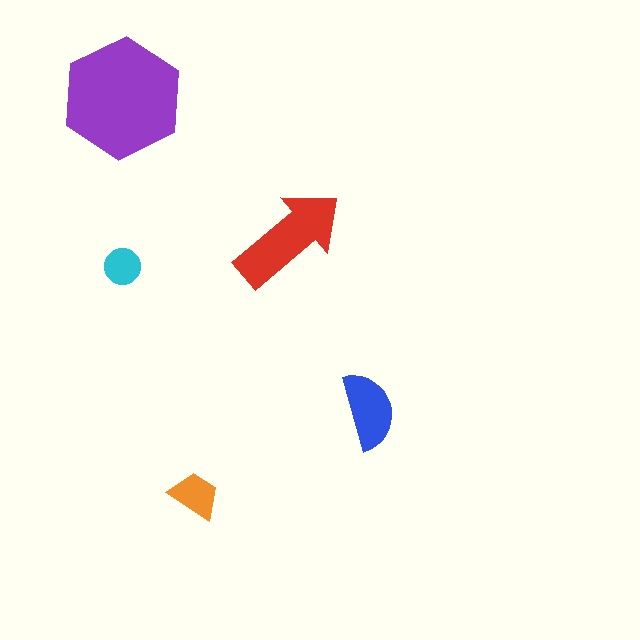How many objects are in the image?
There are 5 objects in the image.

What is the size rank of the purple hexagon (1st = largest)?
1st.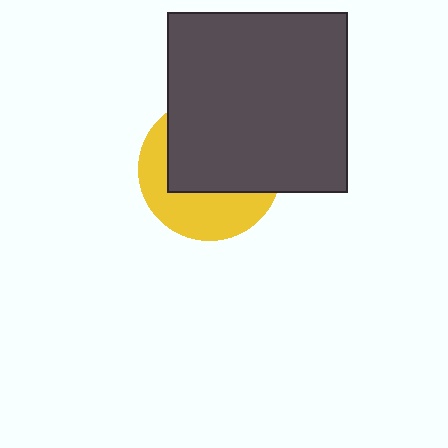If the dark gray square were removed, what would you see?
You would see the complete yellow circle.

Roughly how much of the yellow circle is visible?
A small part of it is visible (roughly 41%).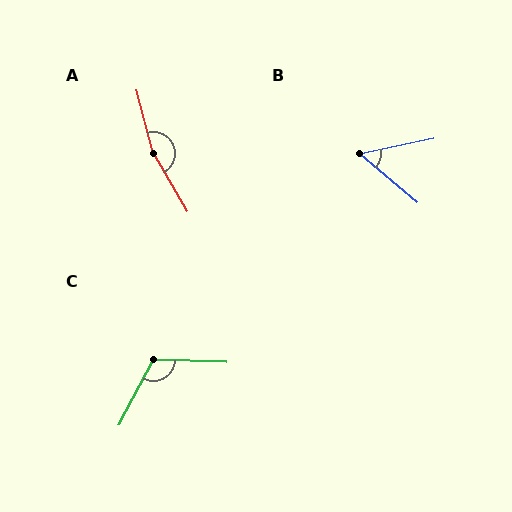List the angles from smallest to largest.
B (52°), C (116°), A (165°).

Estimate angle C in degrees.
Approximately 116 degrees.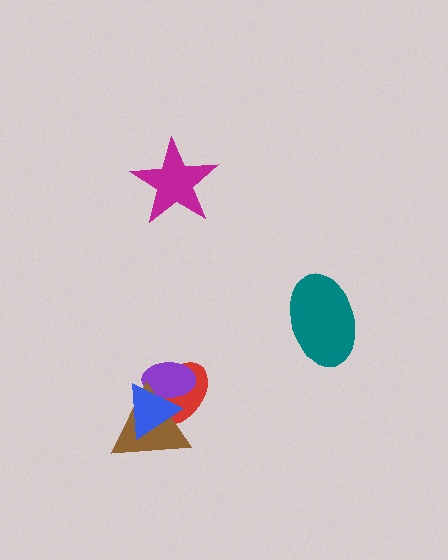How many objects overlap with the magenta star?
0 objects overlap with the magenta star.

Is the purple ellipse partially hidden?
Yes, it is partially covered by another shape.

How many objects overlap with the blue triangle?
3 objects overlap with the blue triangle.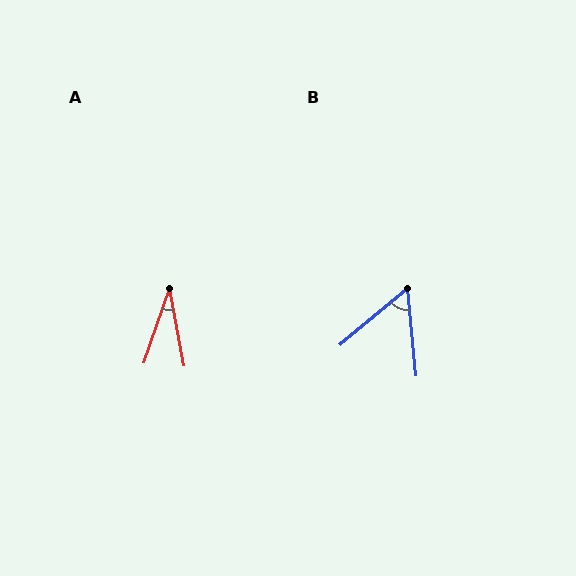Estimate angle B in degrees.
Approximately 55 degrees.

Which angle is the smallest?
A, at approximately 30 degrees.